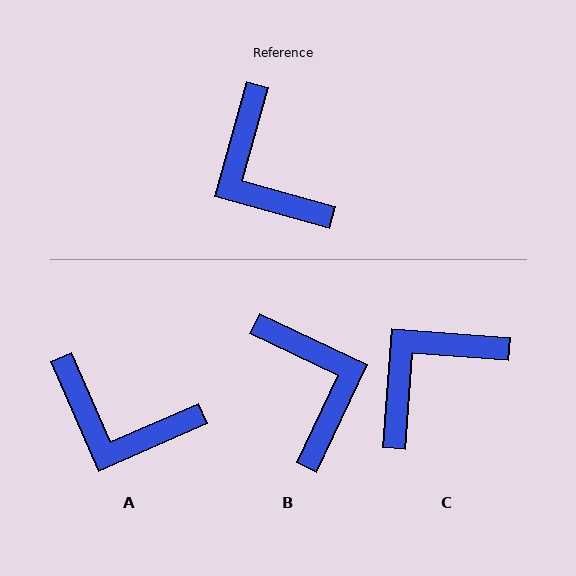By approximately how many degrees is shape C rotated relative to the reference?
Approximately 79 degrees clockwise.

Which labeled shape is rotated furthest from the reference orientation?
B, about 170 degrees away.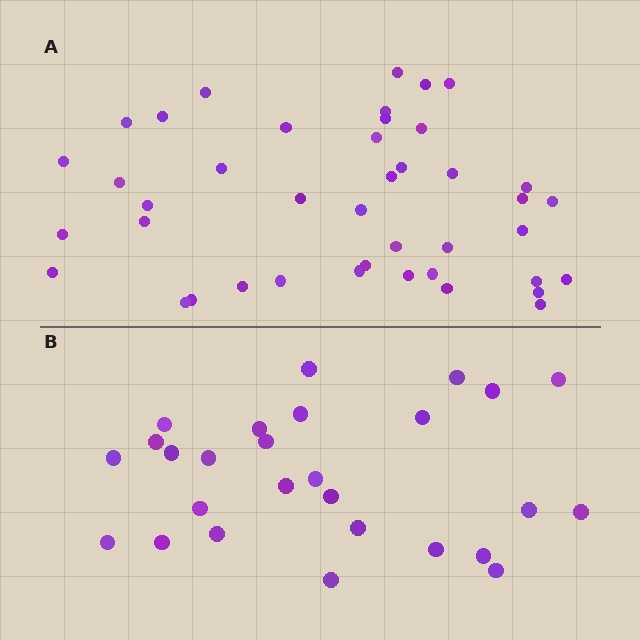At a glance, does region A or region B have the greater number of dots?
Region A (the top region) has more dots.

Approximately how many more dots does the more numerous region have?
Region A has approximately 15 more dots than region B.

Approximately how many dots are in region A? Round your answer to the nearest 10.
About 40 dots. (The exact count is 42, which rounds to 40.)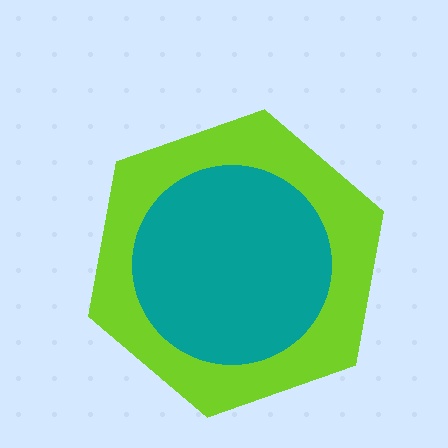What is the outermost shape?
The lime hexagon.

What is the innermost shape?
The teal circle.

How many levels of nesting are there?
2.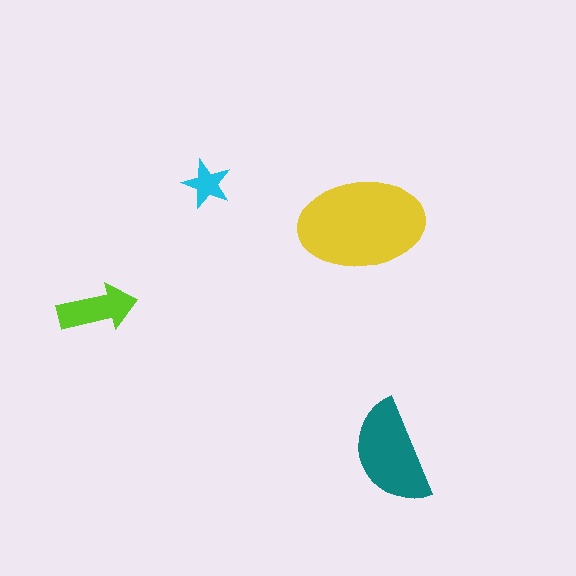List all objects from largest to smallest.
The yellow ellipse, the teal semicircle, the lime arrow, the cyan star.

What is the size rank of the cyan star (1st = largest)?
4th.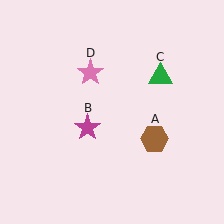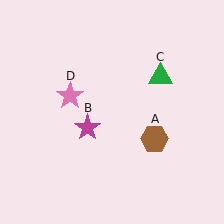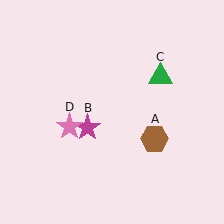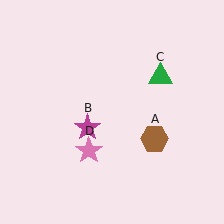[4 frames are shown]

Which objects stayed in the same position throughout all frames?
Brown hexagon (object A) and magenta star (object B) and green triangle (object C) remained stationary.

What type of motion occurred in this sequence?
The pink star (object D) rotated counterclockwise around the center of the scene.